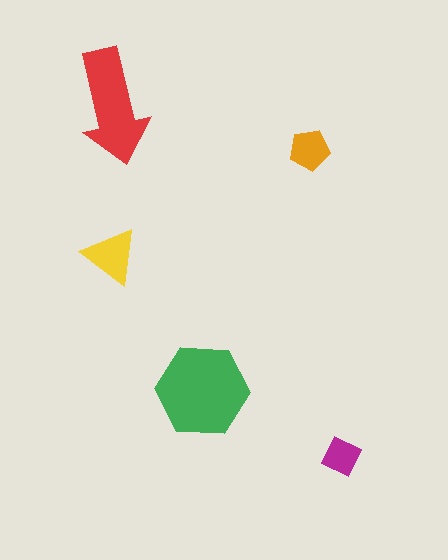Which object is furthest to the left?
The yellow triangle is leftmost.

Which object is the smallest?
The magenta square.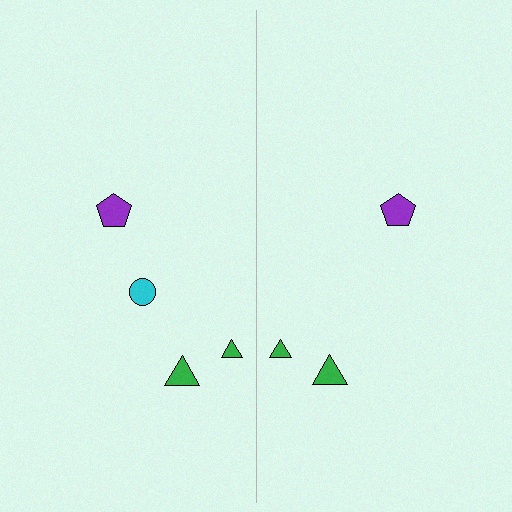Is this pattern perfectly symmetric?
No, the pattern is not perfectly symmetric. A cyan circle is missing from the right side.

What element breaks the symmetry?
A cyan circle is missing from the right side.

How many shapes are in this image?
There are 7 shapes in this image.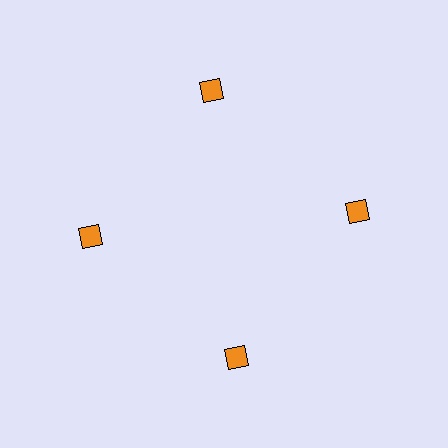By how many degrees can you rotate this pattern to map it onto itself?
The pattern maps onto itself every 90 degrees of rotation.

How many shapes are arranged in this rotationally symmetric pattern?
There are 4 shapes, arranged in 4 groups of 1.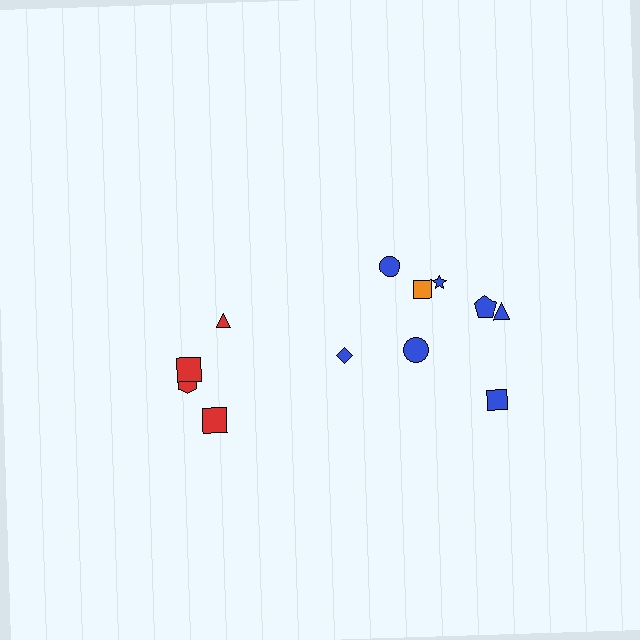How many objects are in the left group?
There are 4 objects.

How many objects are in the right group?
There are 8 objects.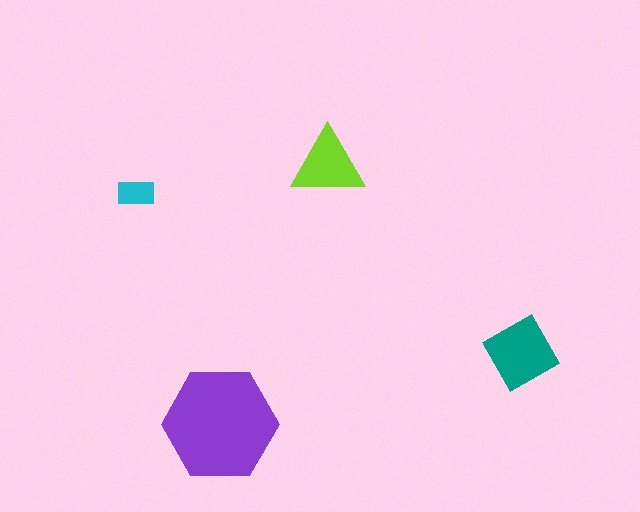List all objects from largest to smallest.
The purple hexagon, the teal diamond, the lime triangle, the cyan rectangle.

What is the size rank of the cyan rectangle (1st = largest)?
4th.